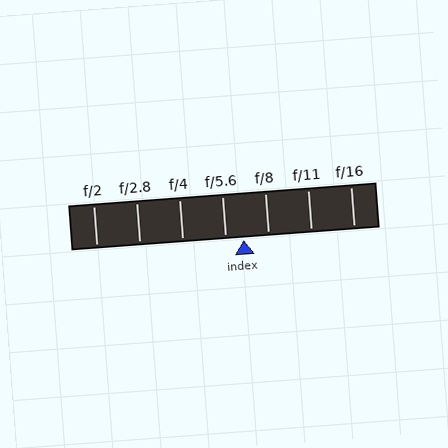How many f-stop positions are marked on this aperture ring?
There are 7 f-stop positions marked.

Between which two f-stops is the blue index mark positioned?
The index mark is between f/5.6 and f/8.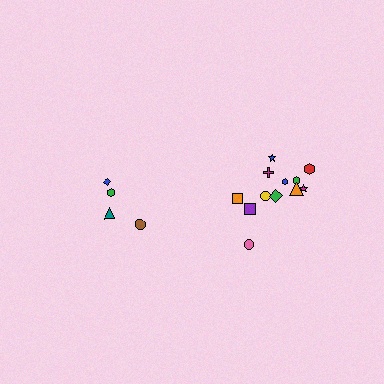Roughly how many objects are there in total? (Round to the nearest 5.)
Roughly 15 objects in total.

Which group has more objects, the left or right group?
The right group.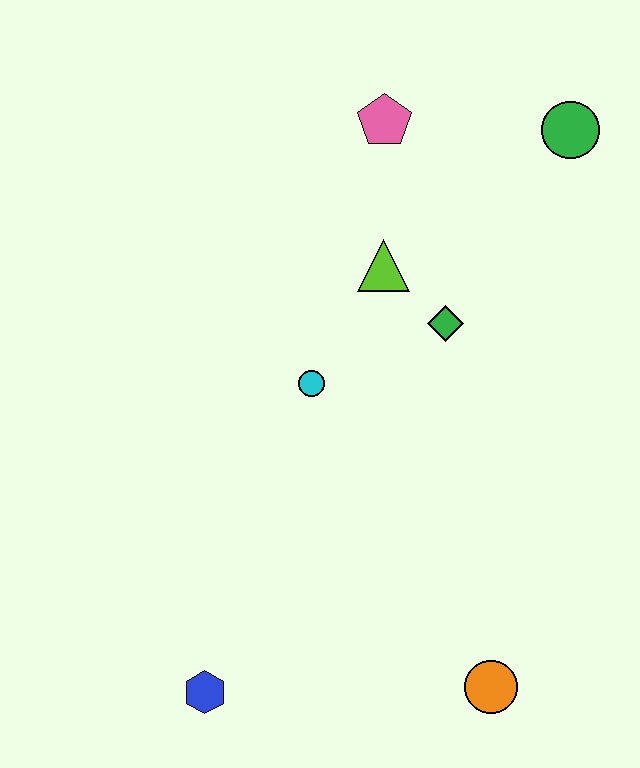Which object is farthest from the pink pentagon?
The blue hexagon is farthest from the pink pentagon.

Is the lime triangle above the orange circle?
Yes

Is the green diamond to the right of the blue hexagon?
Yes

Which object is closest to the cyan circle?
The lime triangle is closest to the cyan circle.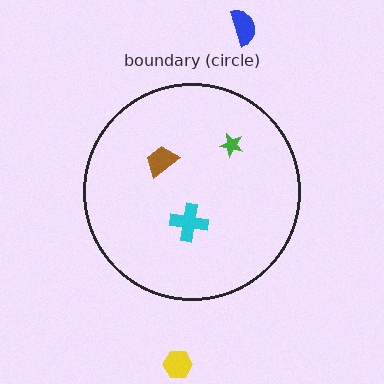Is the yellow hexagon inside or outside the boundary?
Outside.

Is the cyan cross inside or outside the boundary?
Inside.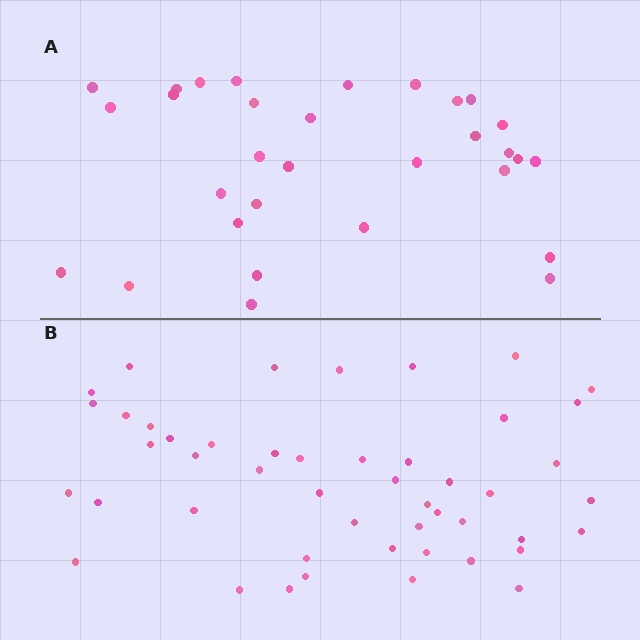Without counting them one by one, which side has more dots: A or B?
Region B (the bottom region) has more dots.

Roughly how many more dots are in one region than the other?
Region B has approximately 15 more dots than region A.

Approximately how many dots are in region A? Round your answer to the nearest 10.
About 30 dots. (The exact count is 31, which rounds to 30.)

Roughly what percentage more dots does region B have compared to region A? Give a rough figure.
About 55% more.